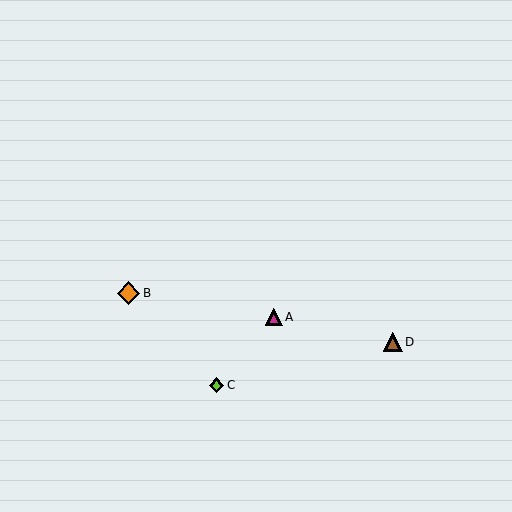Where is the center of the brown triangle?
The center of the brown triangle is at (393, 342).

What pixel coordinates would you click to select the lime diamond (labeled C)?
Click at (216, 385) to select the lime diamond C.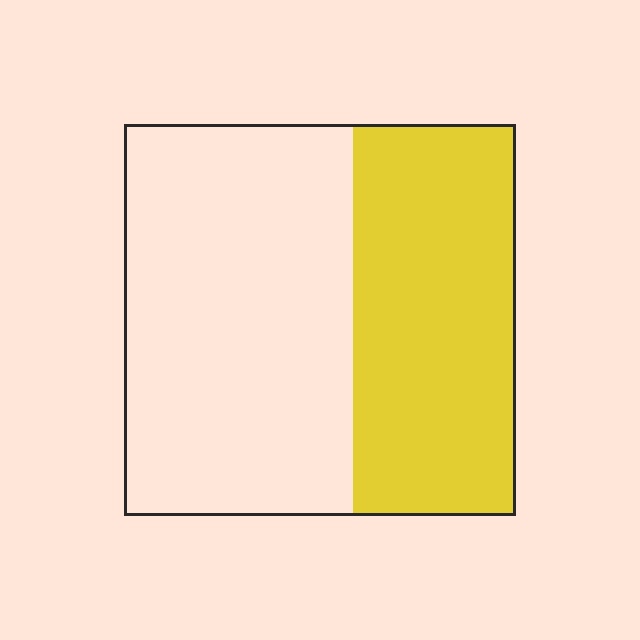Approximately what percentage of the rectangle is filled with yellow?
Approximately 40%.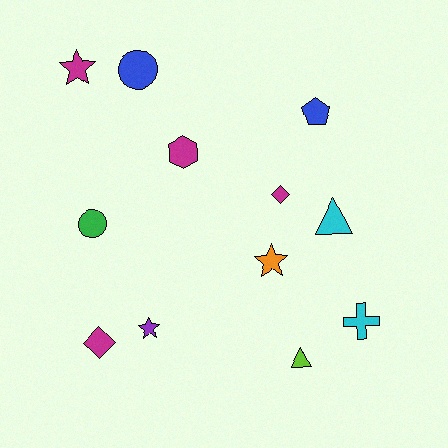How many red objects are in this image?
There are no red objects.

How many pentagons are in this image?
There is 1 pentagon.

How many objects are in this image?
There are 12 objects.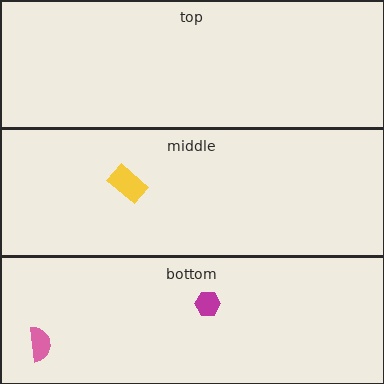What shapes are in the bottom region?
The magenta hexagon, the pink semicircle.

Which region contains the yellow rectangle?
The middle region.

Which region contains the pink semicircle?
The bottom region.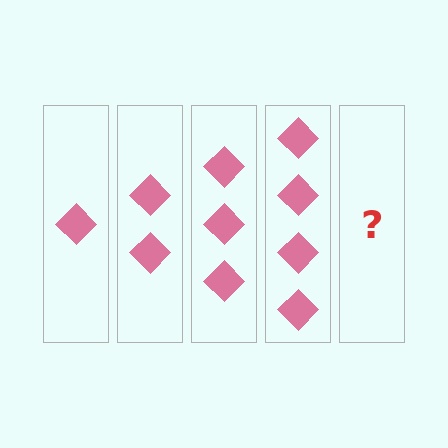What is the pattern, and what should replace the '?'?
The pattern is that each step adds one more diamond. The '?' should be 5 diamonds.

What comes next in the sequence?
The next element should be 5 diamonds.